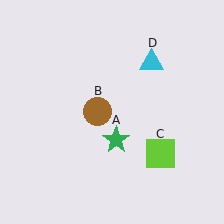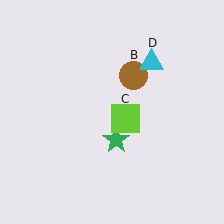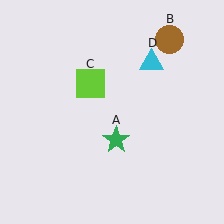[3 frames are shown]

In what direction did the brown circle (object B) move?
The brown circle (object B) moved up and to the right.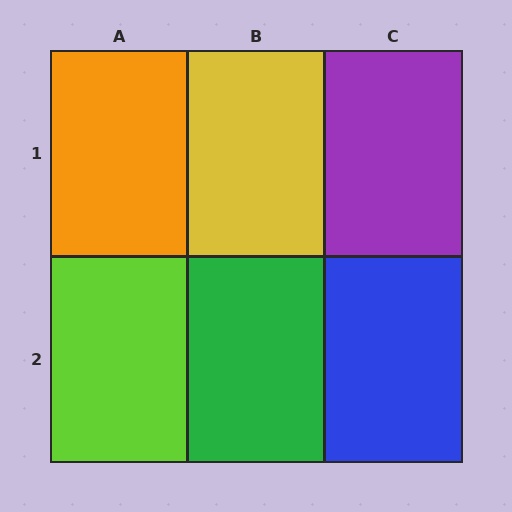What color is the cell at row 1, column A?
Orange.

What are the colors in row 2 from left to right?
Lime, green, blue.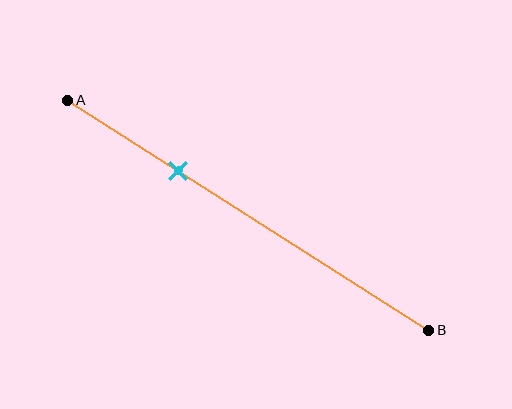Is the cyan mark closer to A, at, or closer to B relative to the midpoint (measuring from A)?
The cyan mark is closer to point A than the midpoint of segment AB.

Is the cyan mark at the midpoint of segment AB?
No, the mark is at about 30% from A, not at the 50% midpoint.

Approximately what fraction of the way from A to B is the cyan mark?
The cyan mark is approximately 30% of the way from A to B.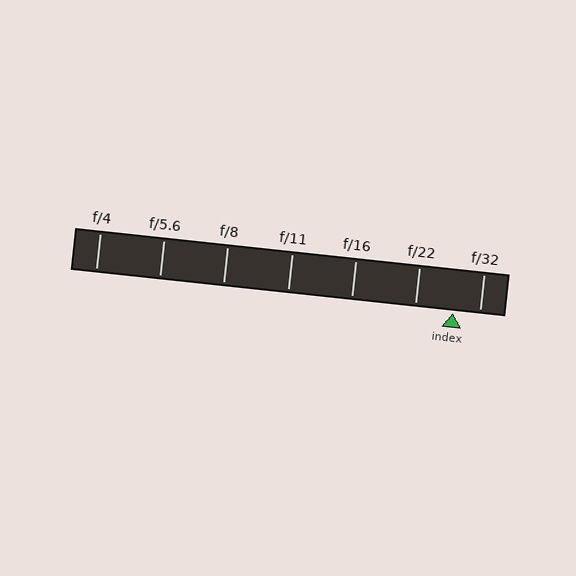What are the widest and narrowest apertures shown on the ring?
The widest aperture shown is f/4 and the narrowest is f/32.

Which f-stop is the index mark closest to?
The index mark is closest to f/32.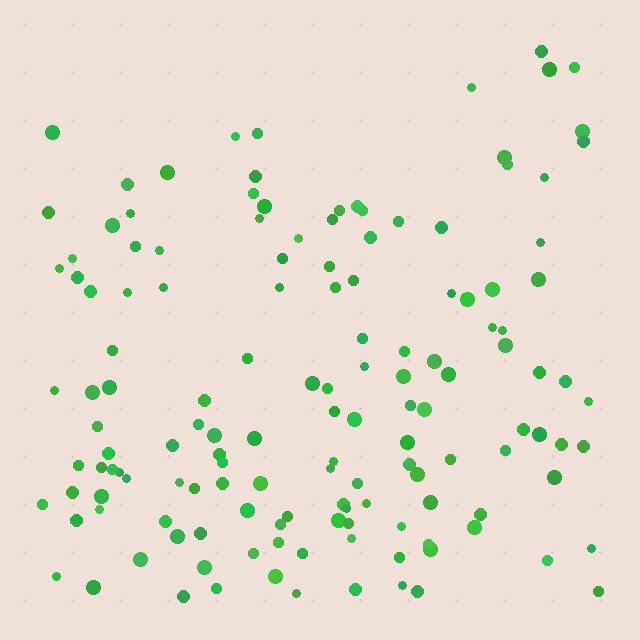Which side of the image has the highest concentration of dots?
The bottom.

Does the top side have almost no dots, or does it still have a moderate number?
Still a moderate number, just noticeably fewer than the bottom.